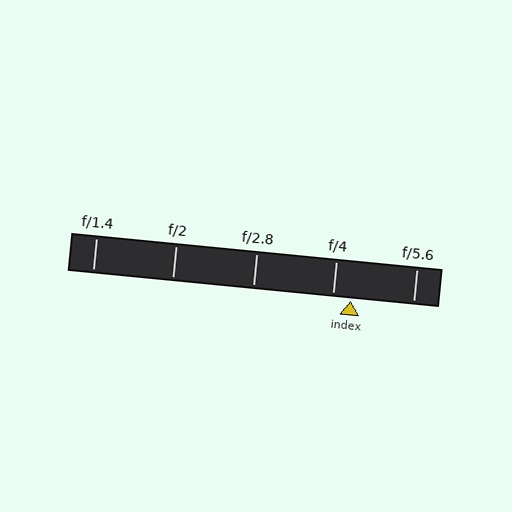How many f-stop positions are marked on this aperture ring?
There are 5 f-stop positions marked.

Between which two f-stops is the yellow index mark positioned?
The index mark is between f/4 and f/5.6.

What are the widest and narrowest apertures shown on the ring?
The widest aperture shown is f/1.4 and the narrowest is f/5.6.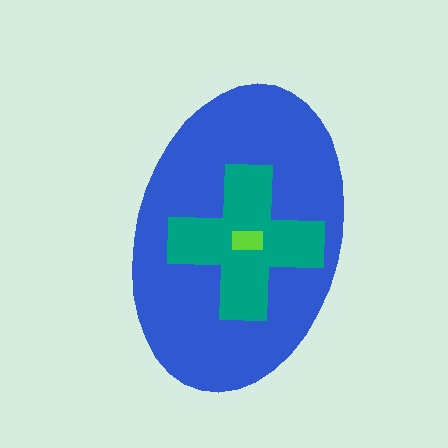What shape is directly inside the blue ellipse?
The teal cross.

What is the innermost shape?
The lime rectangle.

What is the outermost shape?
The blue ellipse.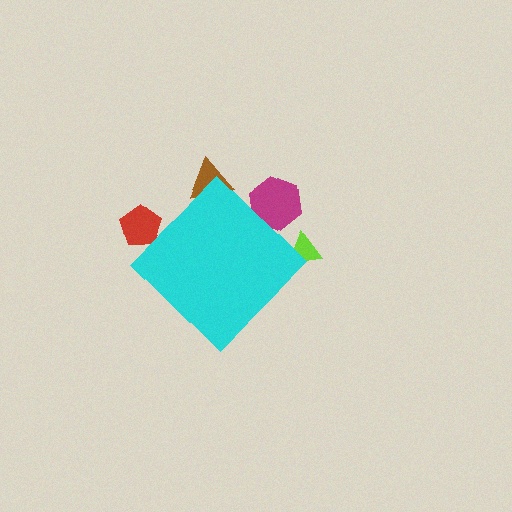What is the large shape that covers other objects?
A cyan diamond.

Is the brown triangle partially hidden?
Yes, the brown triangle is partially hidden behind the cyan diamond.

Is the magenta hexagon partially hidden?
Yes, the magenta hexagon is partially hidden behind the cyan diamond.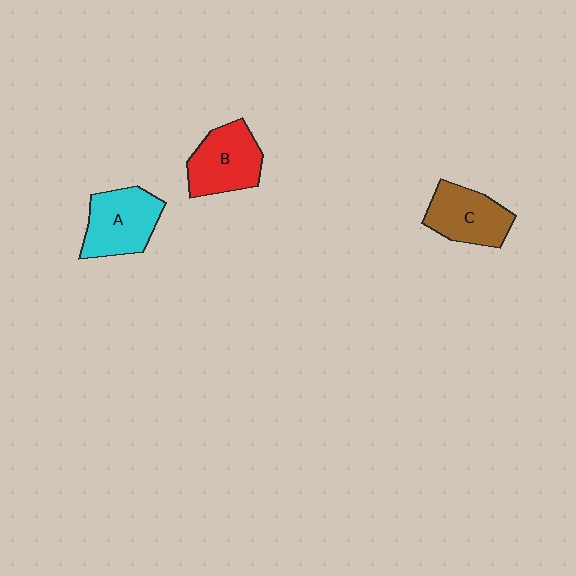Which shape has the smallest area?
Shape C (brown).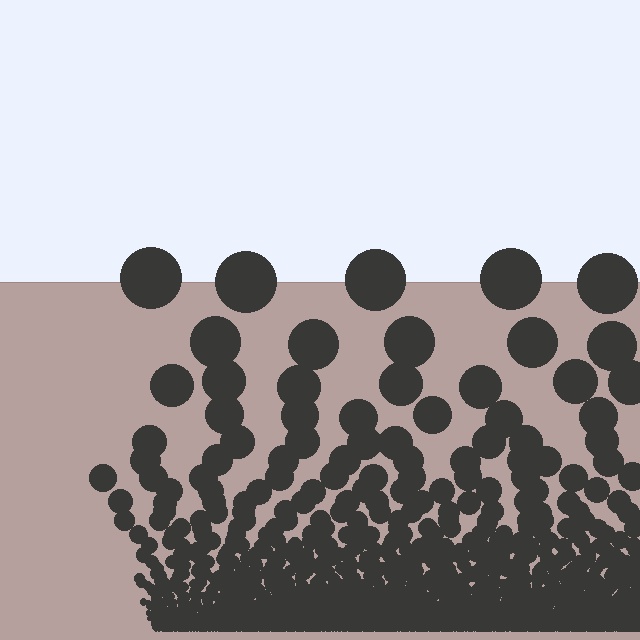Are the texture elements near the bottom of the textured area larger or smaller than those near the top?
Smaller. The gradient is inverted — elements near the bottom are smaller and denser.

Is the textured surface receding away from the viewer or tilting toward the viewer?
The surface appears to tilt toward the viewer. Texture elements get larger and sparser toward the top.